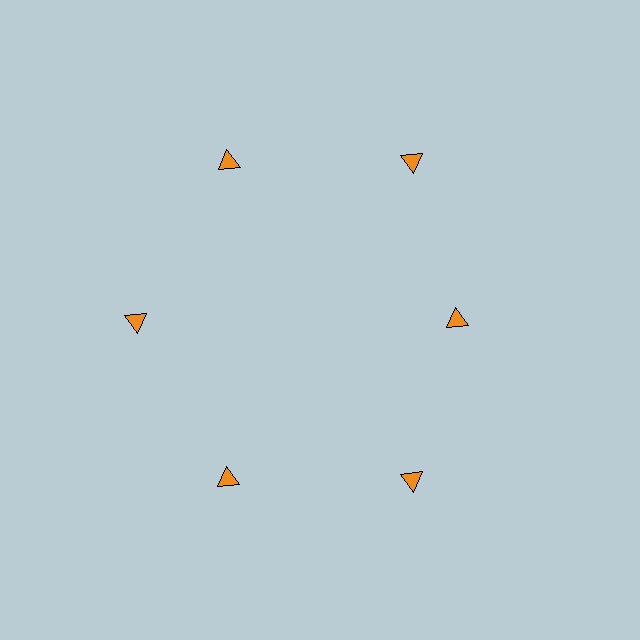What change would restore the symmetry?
The symmetry would be restored by moving it outward, back onto the ring so that all 6 triangles sit at equal angles and equal distance from the center.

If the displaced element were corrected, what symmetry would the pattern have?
It would have 6-fold rotational symmetry — the pattern would map onto itself every 60 degrees.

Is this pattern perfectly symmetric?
No. The 6 orange triangles are arranged in a ring, but one element near the 3 o'clock position is pulled inward toward the center, breaking the 6-fold rotational symmetry.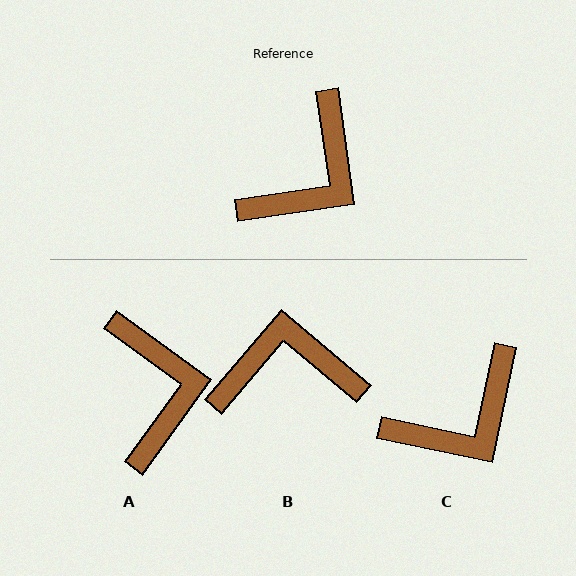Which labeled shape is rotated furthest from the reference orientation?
B, about 132 degrees away.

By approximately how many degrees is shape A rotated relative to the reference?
Approximately 46 degrees counter-clockwise.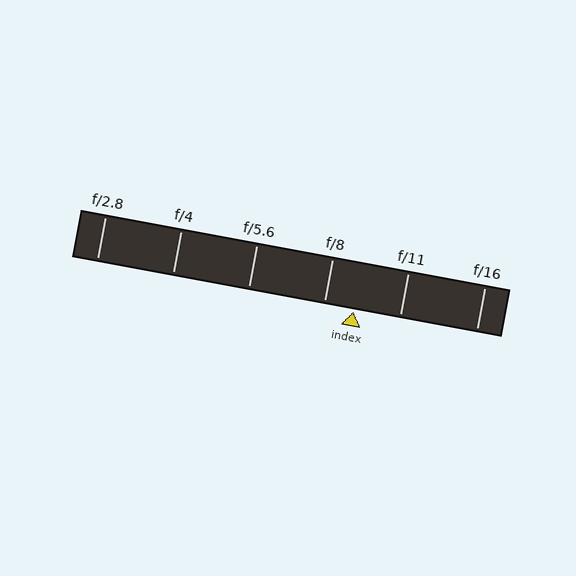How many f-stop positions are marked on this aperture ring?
There are 6 f-stop positions marked.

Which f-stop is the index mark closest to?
The index mark is closest to f/8.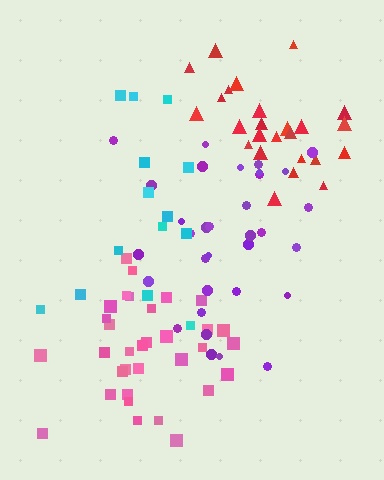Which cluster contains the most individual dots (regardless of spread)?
Pink (33).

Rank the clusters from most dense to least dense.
red, pink, purple, cyan.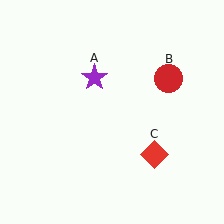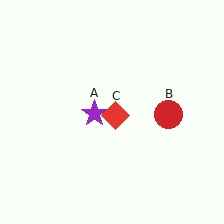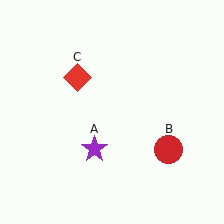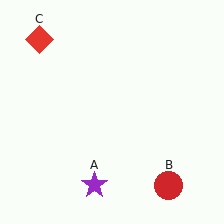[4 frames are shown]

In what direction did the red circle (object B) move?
The red circle (object B) moved down.